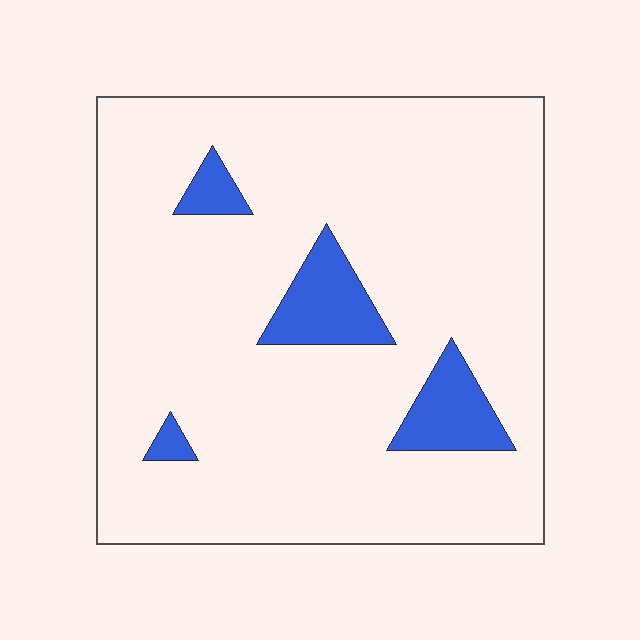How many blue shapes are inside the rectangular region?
4.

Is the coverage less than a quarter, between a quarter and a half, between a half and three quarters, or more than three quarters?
Less than a quarter.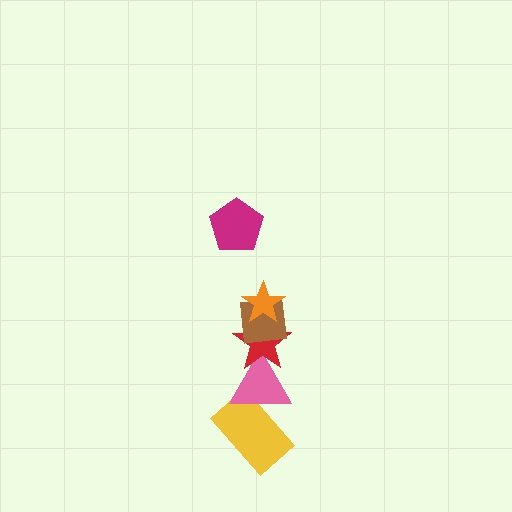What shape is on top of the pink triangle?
The red star is on top of the pink triangle.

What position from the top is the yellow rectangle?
The yellow rectangle is 6th from the top.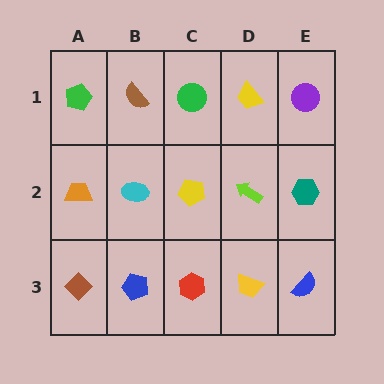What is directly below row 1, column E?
A teal hexagon.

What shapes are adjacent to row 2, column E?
A purple circle (row 1, column E), a blue semicircle (row 3, column E), a lime arrow (row 2, column D).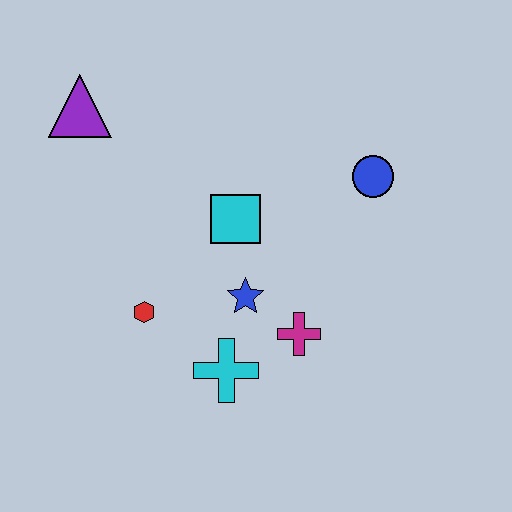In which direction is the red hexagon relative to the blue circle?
The red hexagon is to the left of the blue circle.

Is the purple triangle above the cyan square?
Yes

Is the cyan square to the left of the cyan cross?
No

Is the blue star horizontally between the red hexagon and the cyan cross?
No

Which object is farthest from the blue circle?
The purple triangle is farthest from the blue circle.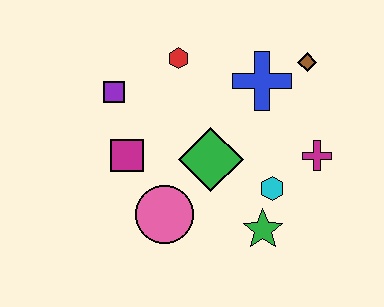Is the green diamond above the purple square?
No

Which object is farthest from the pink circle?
The brown diamond is farthest from the pink circle.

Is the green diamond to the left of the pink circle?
No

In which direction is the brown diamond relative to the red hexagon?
The brown diamond is to the right of the red hexagon.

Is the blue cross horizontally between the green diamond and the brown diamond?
Yes